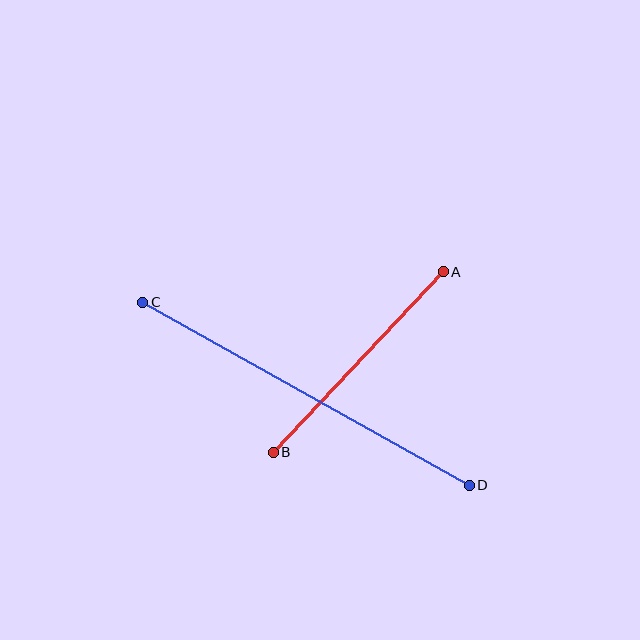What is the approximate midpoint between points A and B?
The midpoint is at approximately (358, 362) pixels.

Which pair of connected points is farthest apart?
Points C and D are farthest apart.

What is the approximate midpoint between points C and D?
The midpoint is at approximately (306, 394) pixels.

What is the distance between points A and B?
The distance is approximately 248 pixels.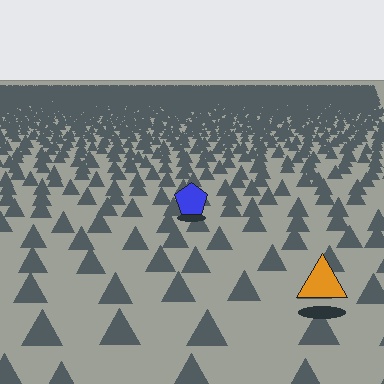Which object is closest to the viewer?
The orange triangle is closest. The texture marks near it are larger and more spread out.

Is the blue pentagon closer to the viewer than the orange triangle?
No. The orange triangle is closer — you can tell from the texture gradient: the ground texture is coarser near it.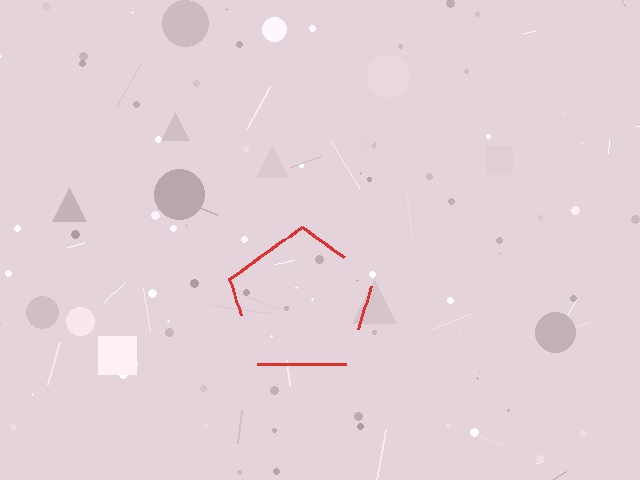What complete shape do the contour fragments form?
The contour fragments form a pentagon.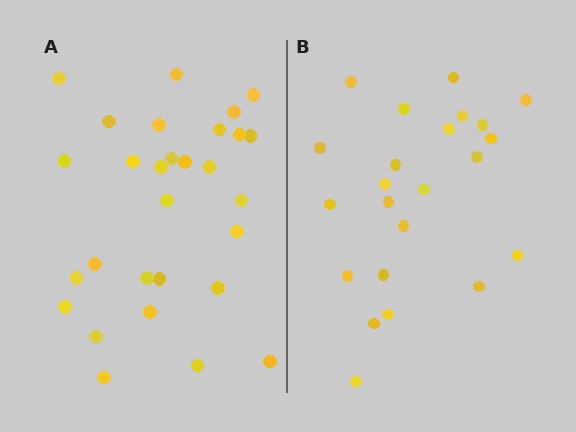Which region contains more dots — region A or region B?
Region A (the left region) has more dots.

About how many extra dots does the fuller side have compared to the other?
Region A has about 6 more dots than region B.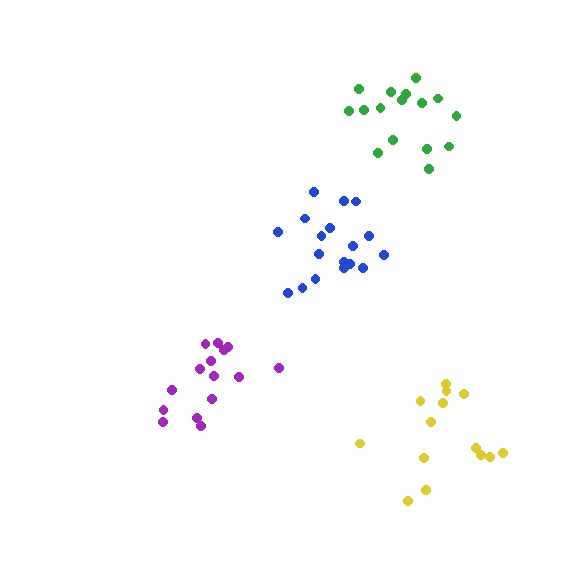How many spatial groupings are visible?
There are 4 spatial groupings.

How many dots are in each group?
Group 1: 16 dots, Group 2: 15 dots, Group 3: 18 dots, Group 4: 14 dots (63 total).